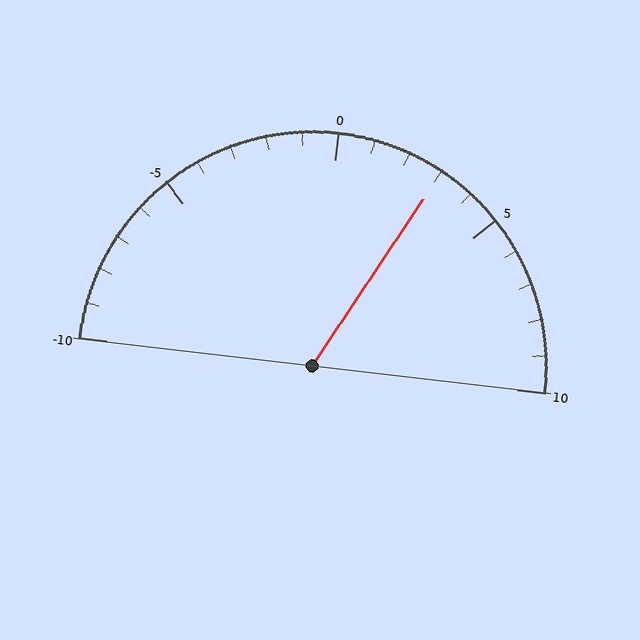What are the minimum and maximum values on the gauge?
The gauge ranges from -10 to 10.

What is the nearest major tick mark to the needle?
The nearest major tick mark is 5.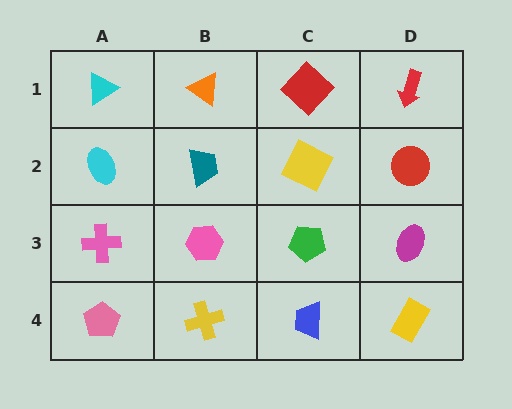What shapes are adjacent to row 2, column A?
A cyan triangle (row 1, column A), a pink cross (row 3, column A), a teal trapezoid (row 2, column B).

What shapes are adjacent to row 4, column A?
A pink cross (row 3, column A), a yellow cross (row 4, column B).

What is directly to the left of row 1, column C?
An orange triangle.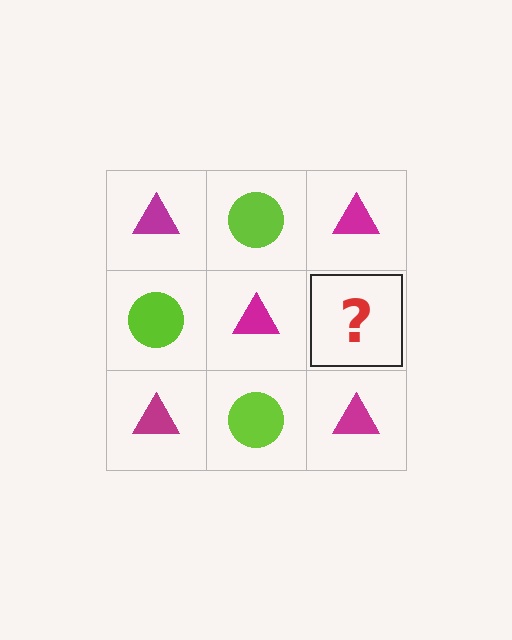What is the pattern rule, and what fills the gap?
The rule is that it alternates magenta triangle and lime circle in a checkerboard pattern. The gap should be filled with a lime circle.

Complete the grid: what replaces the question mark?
The question mark should be replaced with a lime circle.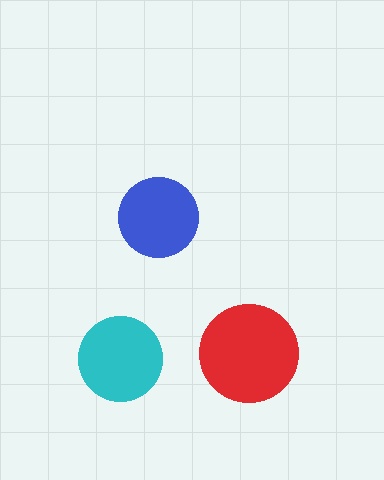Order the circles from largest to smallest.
the red one, the cyan one, the blue one.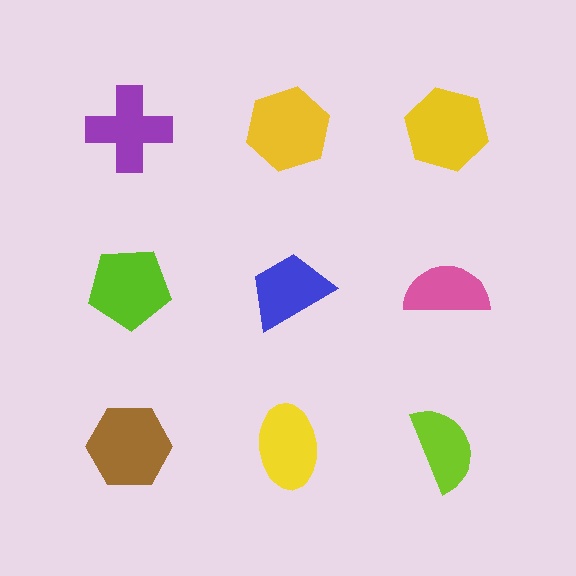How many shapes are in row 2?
3 shapes.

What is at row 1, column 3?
A yellow hexagon.